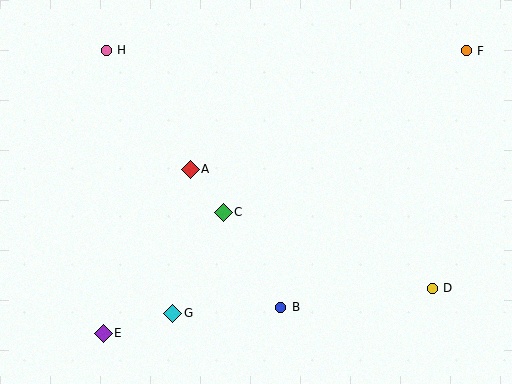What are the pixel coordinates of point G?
Point G is at (173, 313).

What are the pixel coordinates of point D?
Point D is at (432, 288).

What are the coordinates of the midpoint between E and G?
The midpoint between E and G is at (138, 323).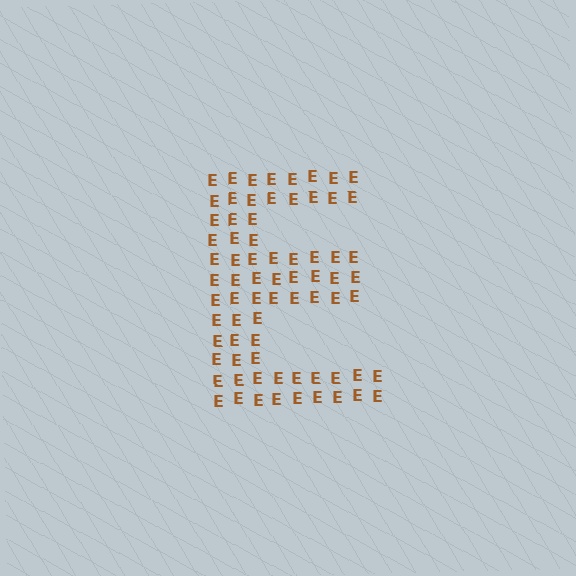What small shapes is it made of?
It is made of small letter E's.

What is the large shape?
The large shape is the letter E.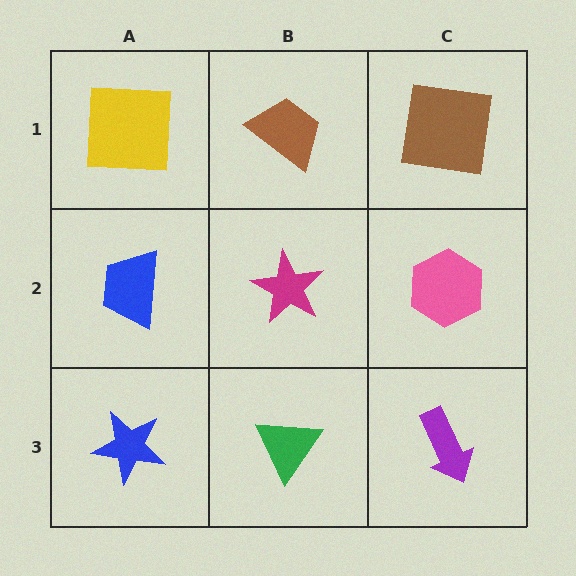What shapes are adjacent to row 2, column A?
A yellow square (row 1, column A), a blue star (row 3, column A), a magenta star (row 2, column B).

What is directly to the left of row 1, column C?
A brown trapezoid.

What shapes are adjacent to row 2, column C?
A brown square (row 1, column C), a purple arrow (row 3, column C), a magenta star (row 2, column B).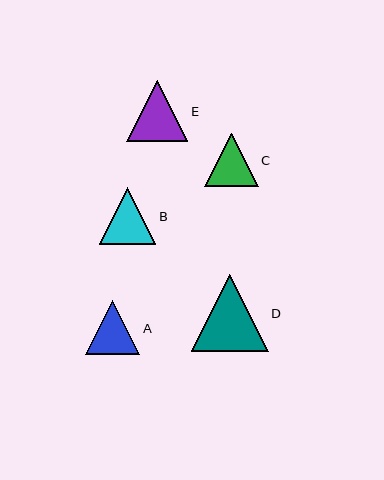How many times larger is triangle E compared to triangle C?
Triangle E is approximately 1.1 times the size of triangle C.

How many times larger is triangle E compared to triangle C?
Triangle E is approximately 1.1 times the size of triangle C.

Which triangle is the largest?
Triangle D is the largest with a size of approximately 77 pixels.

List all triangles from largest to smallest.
From largest to smallest: D, E, B, A, C.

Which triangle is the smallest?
Triangle C is the smallest with a size of approximately 53 pixels.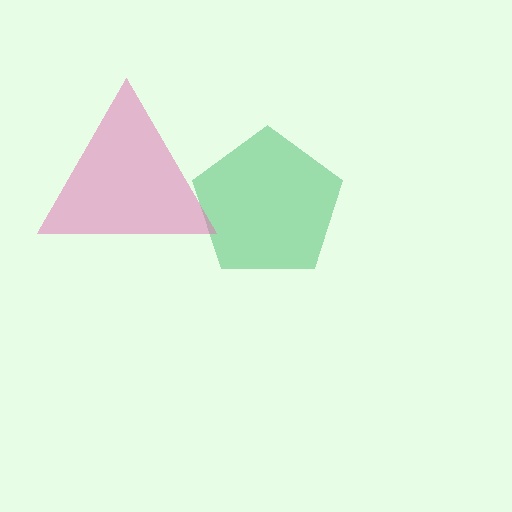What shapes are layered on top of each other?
The layered shapes are: a green pentagon, a pink triangle.